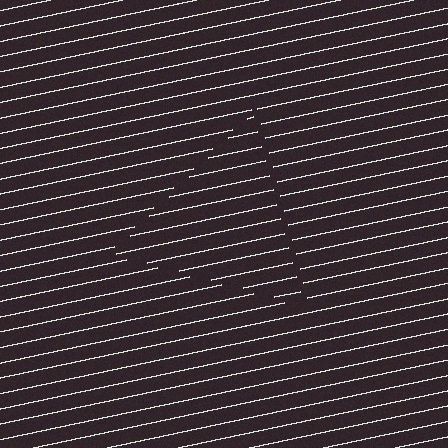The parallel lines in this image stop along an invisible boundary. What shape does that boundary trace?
An illusory triangle. The interior of the shape contains the same grating, shifted by half a period — the contour is defined by the phase discontinuity where line-ends from the inner and outer gratings abut.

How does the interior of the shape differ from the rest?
The interior of the shape contains the same grating, shifted by half a period — the contour is defined by the phase discontinuity where line-ends from the inner and outer gratings abut.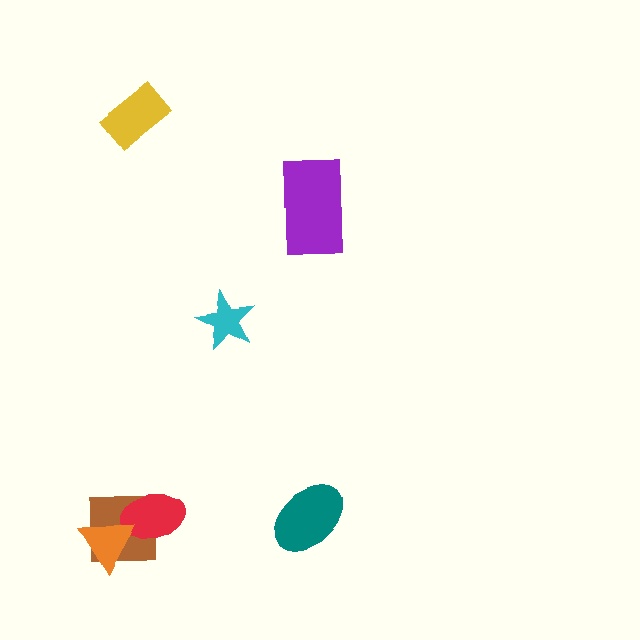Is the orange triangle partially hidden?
No, no other shape covers it.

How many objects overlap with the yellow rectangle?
0 objects overlap with the yellow rectangle.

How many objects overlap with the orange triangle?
2 objects overlap with the orange triangle.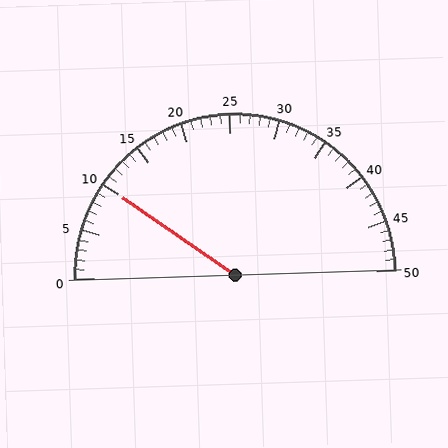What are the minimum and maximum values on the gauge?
The gauge ranges from 0 to 50.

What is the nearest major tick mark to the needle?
The nearest major tick mark is 10.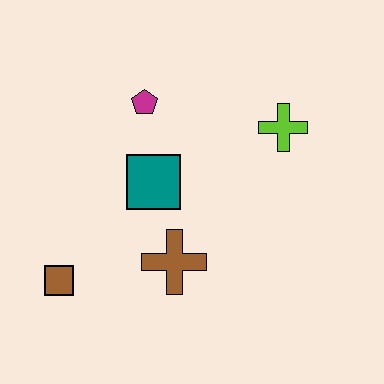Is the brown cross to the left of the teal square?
No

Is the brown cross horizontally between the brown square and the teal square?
No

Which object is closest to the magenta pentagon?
The teal square is closest to the magenta pentagon.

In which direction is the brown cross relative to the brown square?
The brown cross is to the right of the brown square.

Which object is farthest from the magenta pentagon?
The brown square is farthest from the magenta pentagon.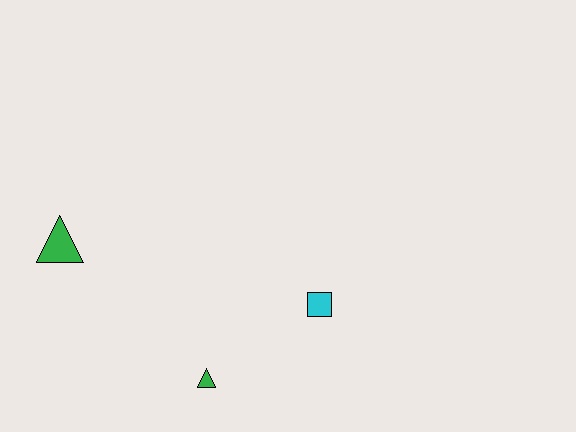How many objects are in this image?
There are 3 objects.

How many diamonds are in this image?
There are no diamonds.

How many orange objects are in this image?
There are no orange objects.